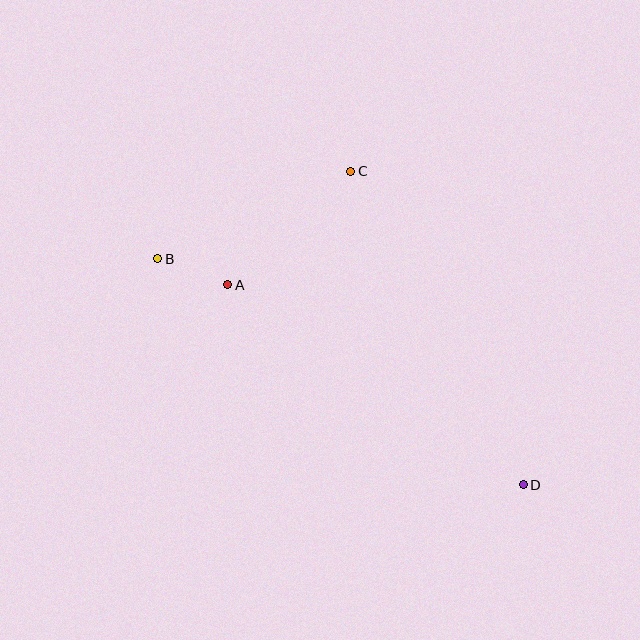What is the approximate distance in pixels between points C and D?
The distance between C and D is approximately 358 pixels.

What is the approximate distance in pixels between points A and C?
The distance between A and C is approximately 168 pixels.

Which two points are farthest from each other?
Points B and D are farthest from each other.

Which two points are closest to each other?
Points A and B are closest to each other.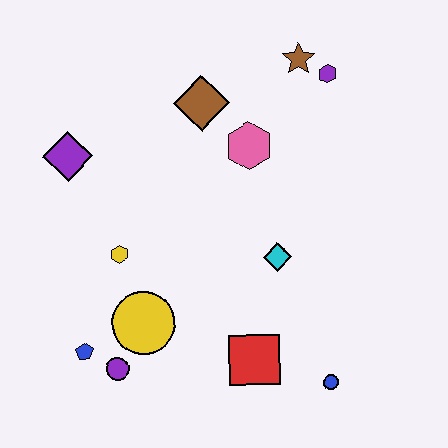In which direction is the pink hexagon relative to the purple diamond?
The pink hexagon is to the right of the purple diamond.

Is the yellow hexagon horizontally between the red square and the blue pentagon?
Yes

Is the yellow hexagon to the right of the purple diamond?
Yes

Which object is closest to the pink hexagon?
The brown diamond is closest to the pink hexagon.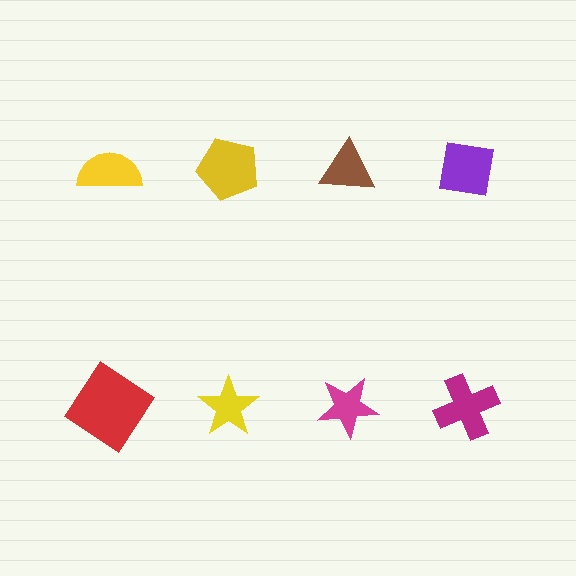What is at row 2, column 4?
A magenta cross.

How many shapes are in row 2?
4 shapes.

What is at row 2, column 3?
A magenta star.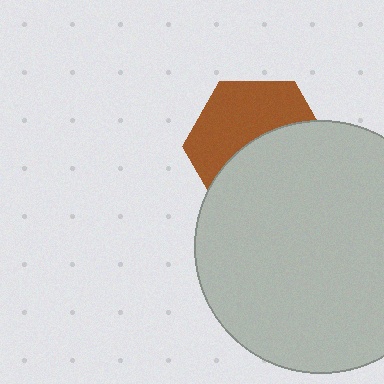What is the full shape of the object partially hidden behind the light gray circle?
The partially hidden object is a brown hexagon.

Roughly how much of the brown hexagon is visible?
About half of it is visible (roughly 48%).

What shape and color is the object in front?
The object in front is a light gray circle.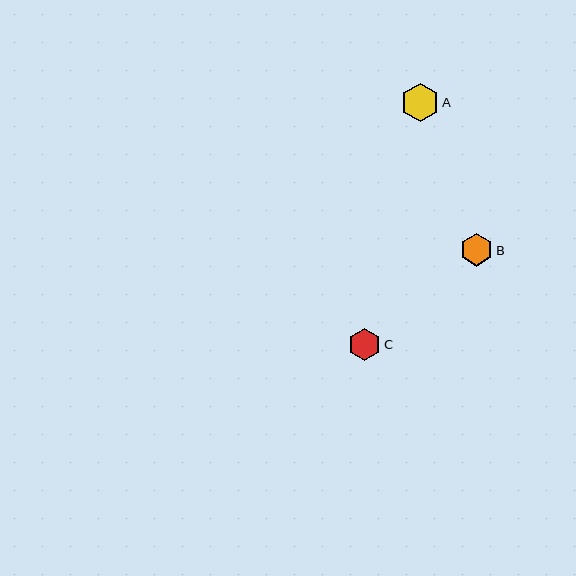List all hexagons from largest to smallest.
From largest to smallest: A, C, B.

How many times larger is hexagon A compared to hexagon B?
Hexagon A is approximately 1.2 times the size of hexagon B.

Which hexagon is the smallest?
Hexagon B is the smallest with a size of approximately 32 pixels.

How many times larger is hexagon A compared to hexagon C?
Hexagon A is approximately 1.2 times the size of hexagon C.